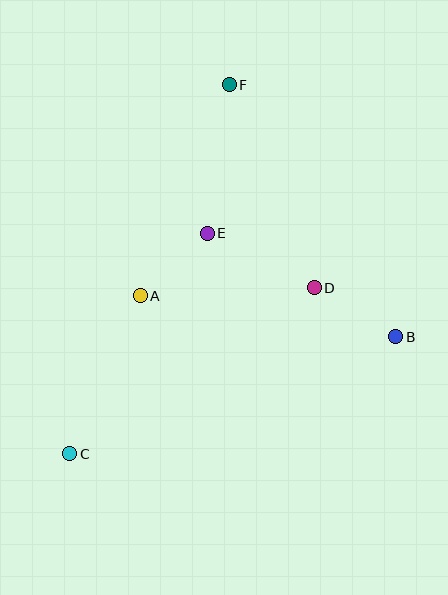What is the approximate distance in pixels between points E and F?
The distance between E and F is approximately 150 pixels.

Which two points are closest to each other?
Points A and E are closest to each other.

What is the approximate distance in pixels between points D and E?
The distance between D and E is approximately 120 pixels.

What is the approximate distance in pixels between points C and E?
The distance between C and E is approximately 260 pixels.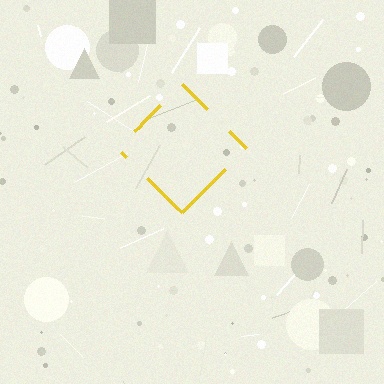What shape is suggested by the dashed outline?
The dashed outline suggests a diamond.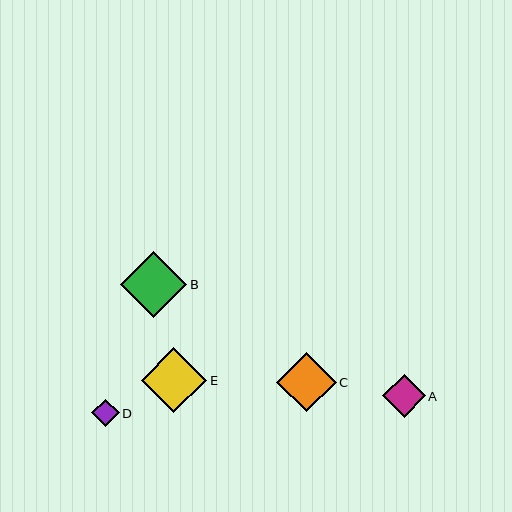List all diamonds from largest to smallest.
From largest to smallest: B, E, C, A, D.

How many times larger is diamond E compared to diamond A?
Diamond E is approximately 1.5 times the size of diamond A.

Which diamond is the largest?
Diamond B is the largest with a size of approximately 66 pixels.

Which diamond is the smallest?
Diamond D is the smallest with a size of approximately 28 pixels.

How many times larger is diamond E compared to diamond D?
Diamond E is approximately 2.4 times the size of diamond D.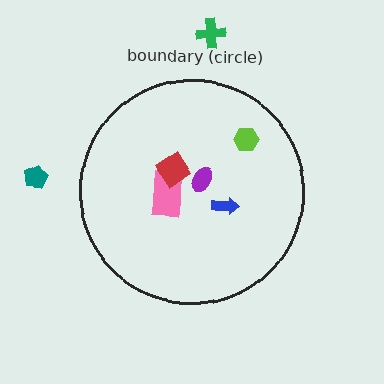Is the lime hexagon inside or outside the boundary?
Inside.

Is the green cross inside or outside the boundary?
Outside.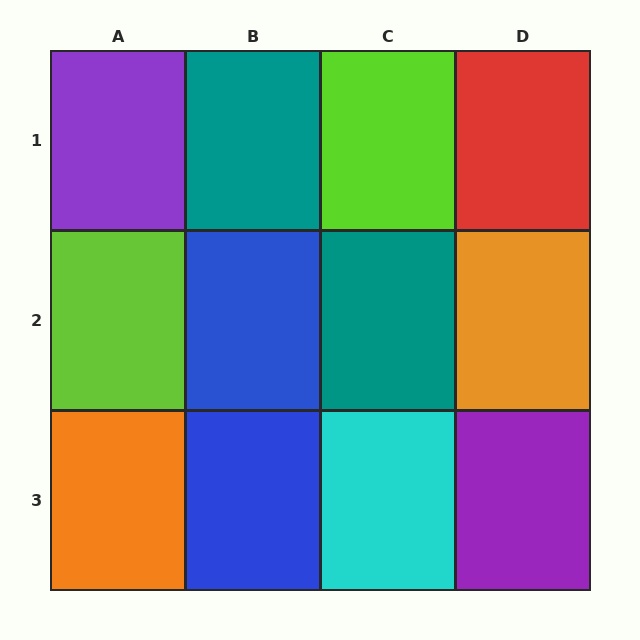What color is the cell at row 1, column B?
Teal.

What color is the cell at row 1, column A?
Purple.